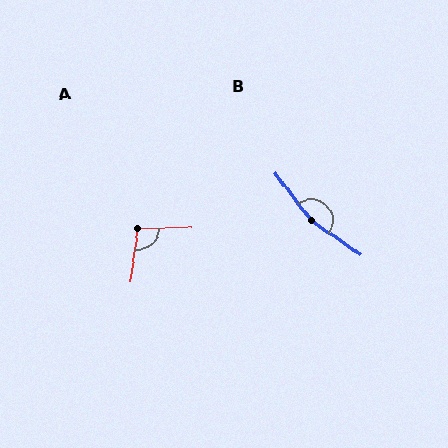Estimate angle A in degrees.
Approximately 98 degrees.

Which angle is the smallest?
A, at approximately 98 degrees.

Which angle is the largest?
B, at approximately 162 degrees.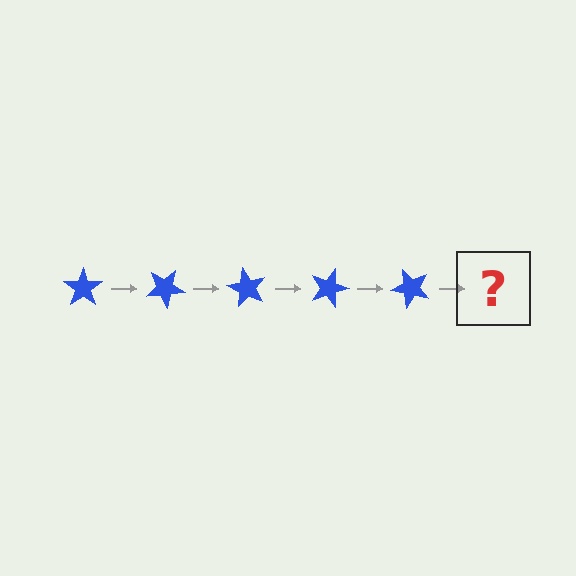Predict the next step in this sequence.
The next step is a blue star rotated 150 degrees.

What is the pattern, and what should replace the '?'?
The pattern is that the star rotates 30 degrees each step. The '?' should be a blue star rotated 150 degrees.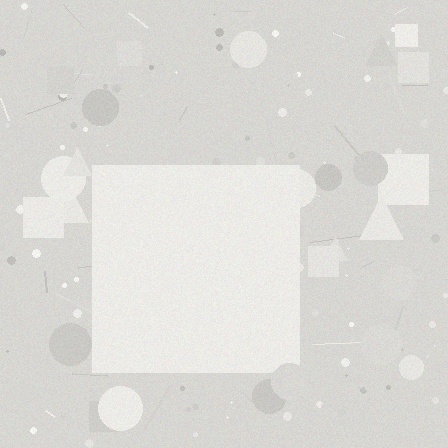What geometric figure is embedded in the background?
A square is embedded in the background.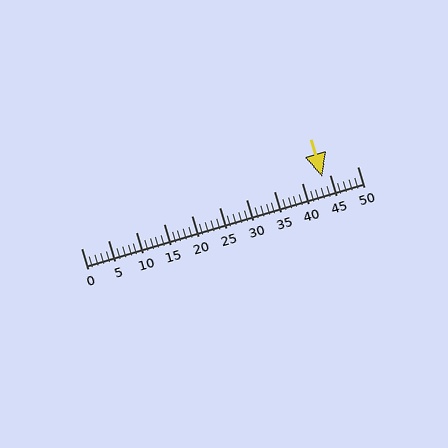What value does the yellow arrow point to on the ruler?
The yellow arrow points to approximately 44.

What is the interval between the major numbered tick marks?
The major tick marks are spaced 5 units apart.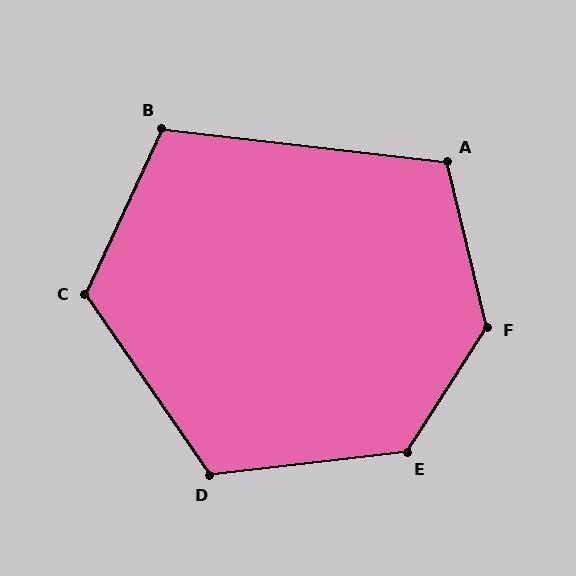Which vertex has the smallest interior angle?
B, at approximately 108 degrees.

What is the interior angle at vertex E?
Approximately 129 degrees (obtuse).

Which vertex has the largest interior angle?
F, at approximately 134 degrees.